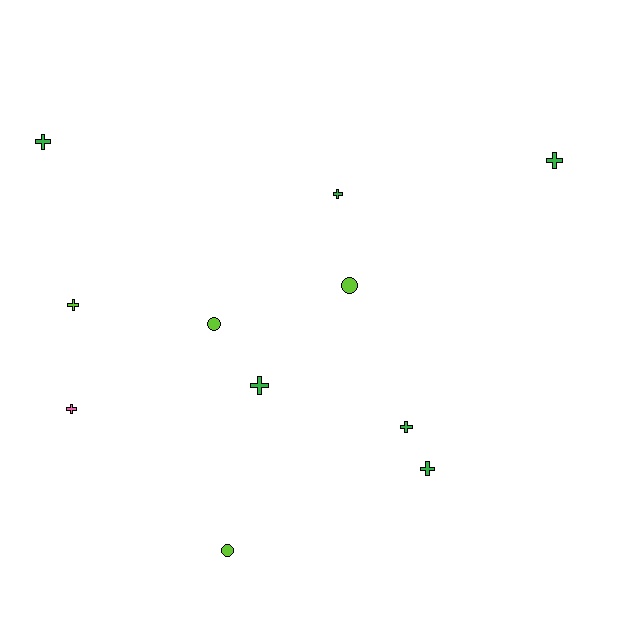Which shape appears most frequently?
Cross, with 8 objects.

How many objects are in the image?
There are 11 objects.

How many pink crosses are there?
There is 1 pink cross.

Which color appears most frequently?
Green, with 6 objects.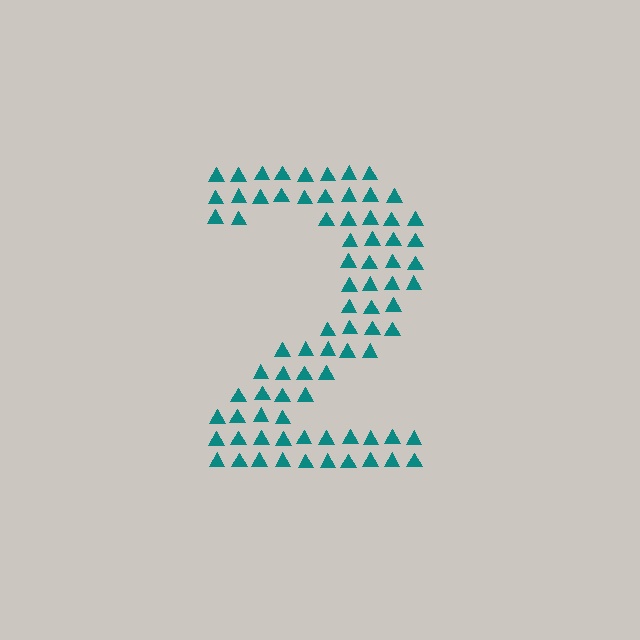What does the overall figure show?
The overall figure shows the digit 2.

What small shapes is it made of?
It is made of small triangles.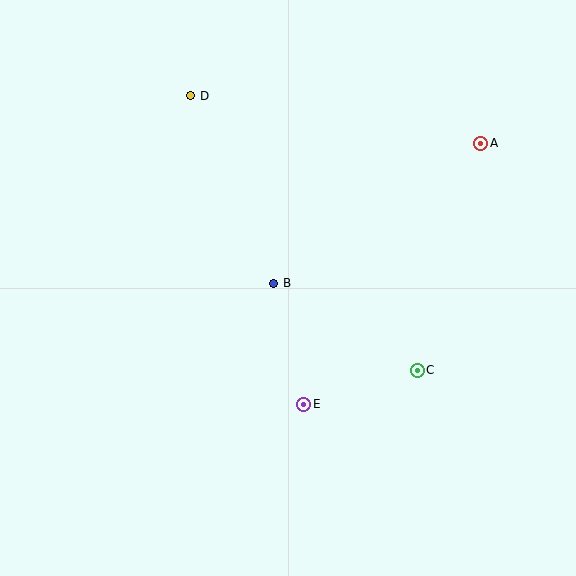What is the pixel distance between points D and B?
The distance between D and B is 205 pixels.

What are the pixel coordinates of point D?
Point D is at (191, 96).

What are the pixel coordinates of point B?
Point B is at (274, 283).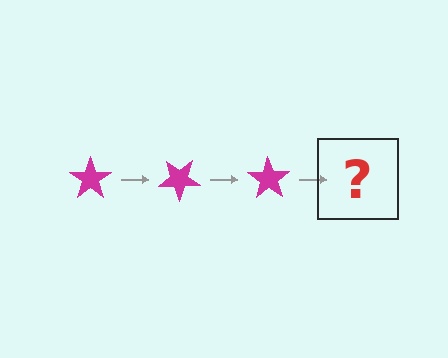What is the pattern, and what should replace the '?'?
The pattern is that the star rotates 35 degrees each step. The '?' should be a magenta star rotated 105 degrees.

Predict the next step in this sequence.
The next step is a magenta star rotated 105 degrees.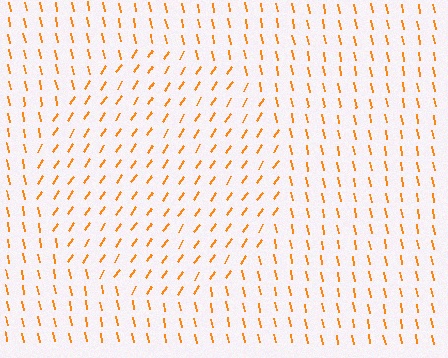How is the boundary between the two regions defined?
The boundary is defined purely by a change in line orientation (approximately 45 degrees difference). All lines are the same color and thickness.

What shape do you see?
I see a circle.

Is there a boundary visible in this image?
Yes, there is a texture boundary formed by a change in line orientation.